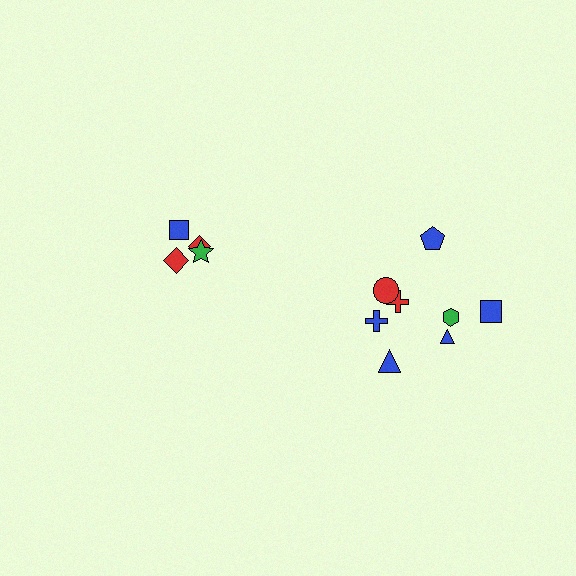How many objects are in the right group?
There are 8 objects.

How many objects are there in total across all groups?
There are 12 objects.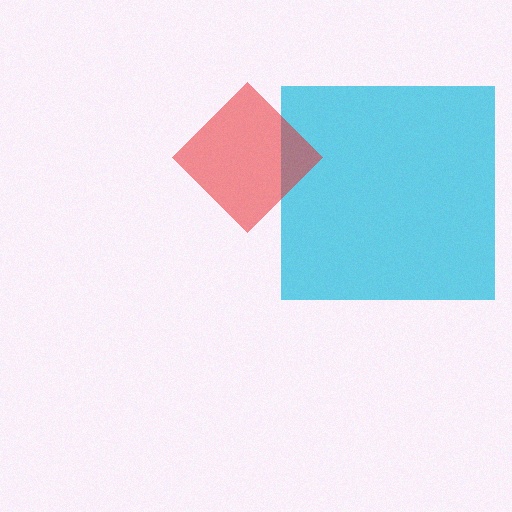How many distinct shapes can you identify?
There are 2 distinct shapes: a cyan square, a red diamond.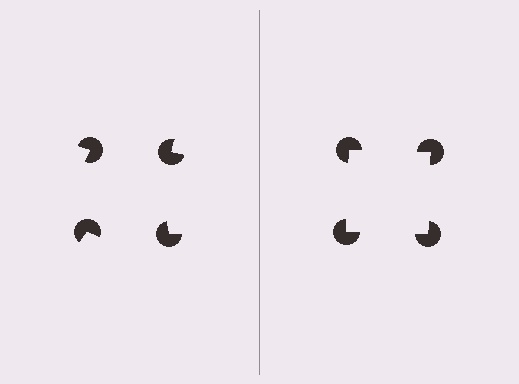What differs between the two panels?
The pac-man discs are positioned identically on both sides; only the wedge orientations differ. On the right they align to a square; on the left they are misaligned.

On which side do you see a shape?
An illusory square appears on the right side. On the left side the wedge cuts are rotated, so no coherent shape forms.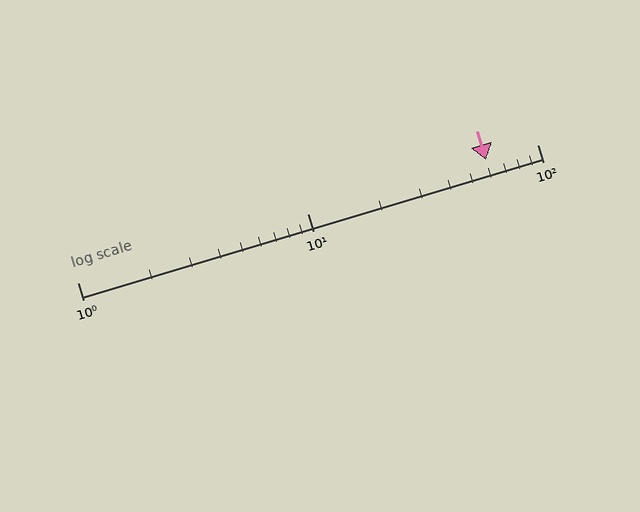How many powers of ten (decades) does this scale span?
The scale spans 2 decades, from 1 to 100.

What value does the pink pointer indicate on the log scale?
The pointer indicates approximately 60.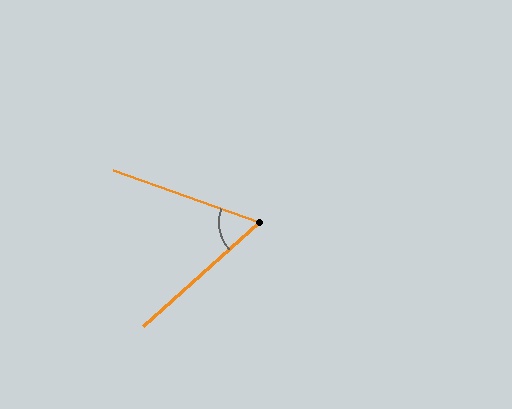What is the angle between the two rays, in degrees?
Approximately 61 degrees.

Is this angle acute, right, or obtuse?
It is acute.